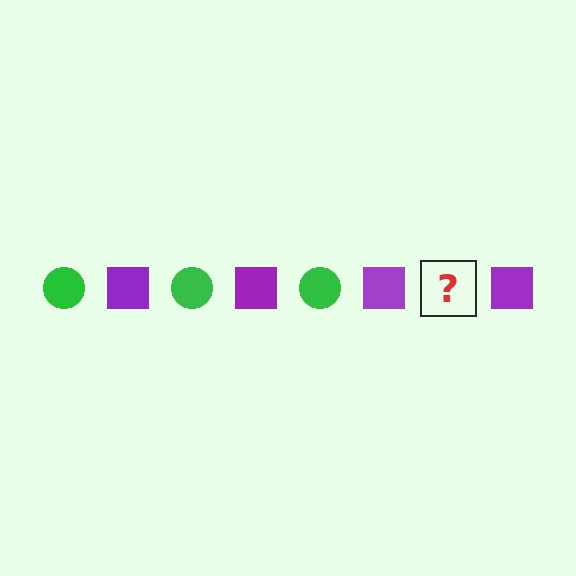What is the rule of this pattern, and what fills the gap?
The rule is that the pattern alternates between green circle and purple square. The gap should be filled with a green circle.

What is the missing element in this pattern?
The missing element is a green circle.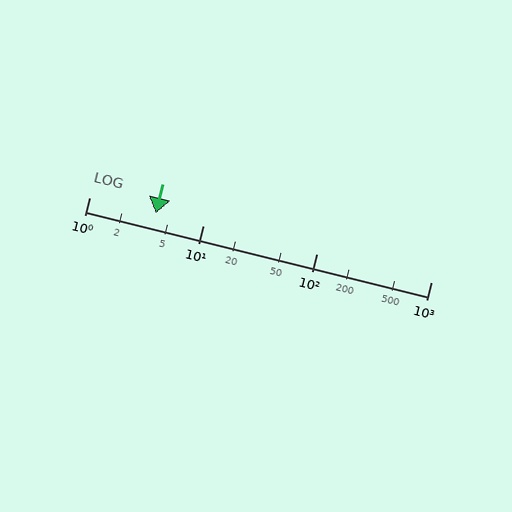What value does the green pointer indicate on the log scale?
The pointer indicates approximately 3.8.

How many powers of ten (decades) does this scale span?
The scale spans 3 decades, from 1 to 1000.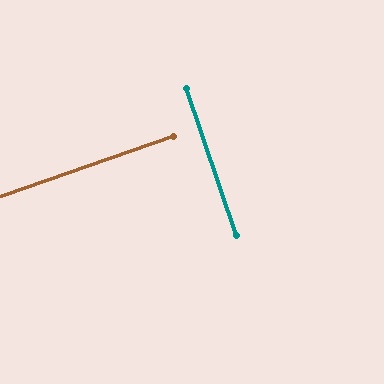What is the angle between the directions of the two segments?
Approximately 89 degrees.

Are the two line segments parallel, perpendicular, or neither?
Perpendicular — they meet at approximately 89°.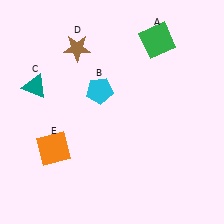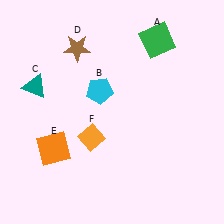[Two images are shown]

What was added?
An orange diamond (F) was added in Image 2.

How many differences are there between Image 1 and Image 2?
There is 1 difference between the two images.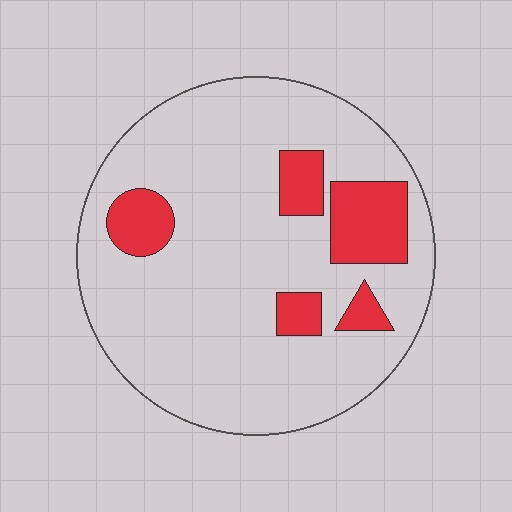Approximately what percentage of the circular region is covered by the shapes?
Approximately 15%.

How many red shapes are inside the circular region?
5.